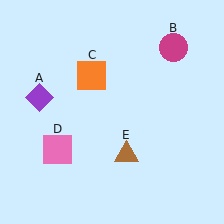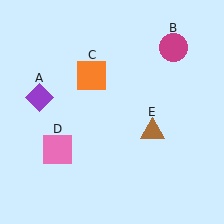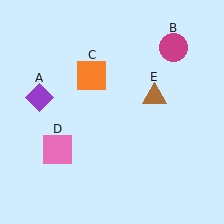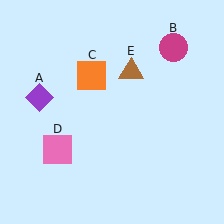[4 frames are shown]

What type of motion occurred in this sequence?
The brown triangle (object E) rotated counterclockwise around the center of the scene.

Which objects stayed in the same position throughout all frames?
Purple diamond (object A) and magenta circle (object B) and orange square (object C) and pink square (object D) remained stationary.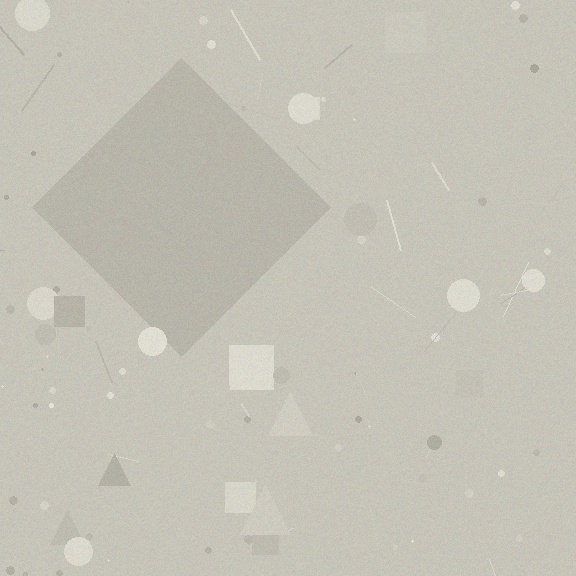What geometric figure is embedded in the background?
A diamond is embedded in the background.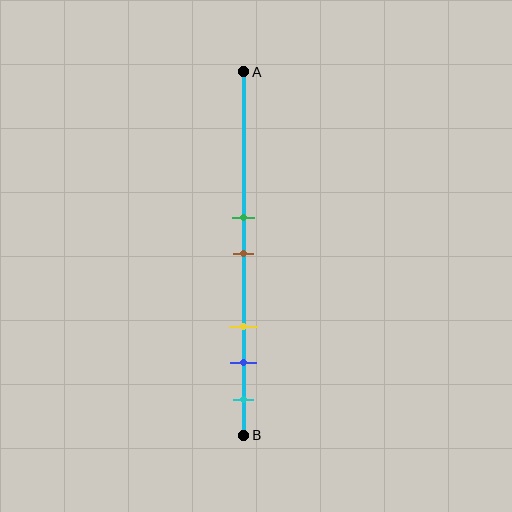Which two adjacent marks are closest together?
The green and brown marks are the closest adjacent pair.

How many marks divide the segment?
There are 5 marks dividing the segment.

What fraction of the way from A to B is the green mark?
The green mark is approximately 40% (0.4) of the way from A to B.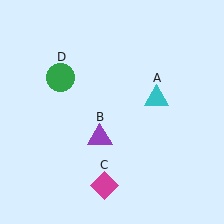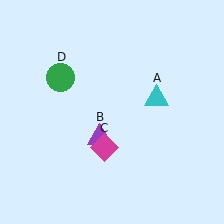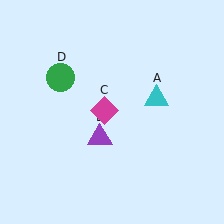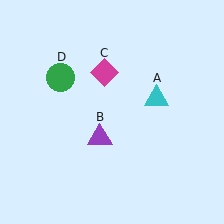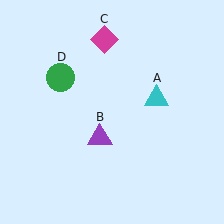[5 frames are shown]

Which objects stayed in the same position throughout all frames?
Cyan triangle (object A) and purple triangle (object B) and green circle (object D) remained stationary.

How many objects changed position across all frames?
1 object changed position: magenta diamond (object C).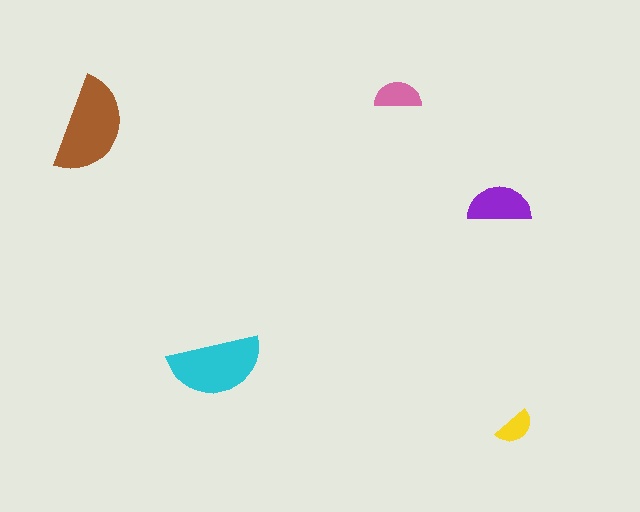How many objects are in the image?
There are 5 objects in the image.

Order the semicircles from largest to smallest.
the brown one, the cyan one, the purple one, the pink one, the yellow one.